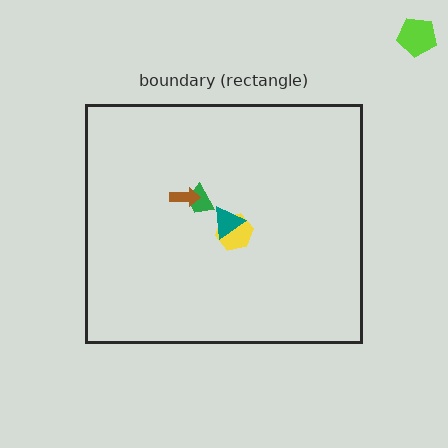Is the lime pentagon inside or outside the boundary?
Outside.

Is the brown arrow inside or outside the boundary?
Inside.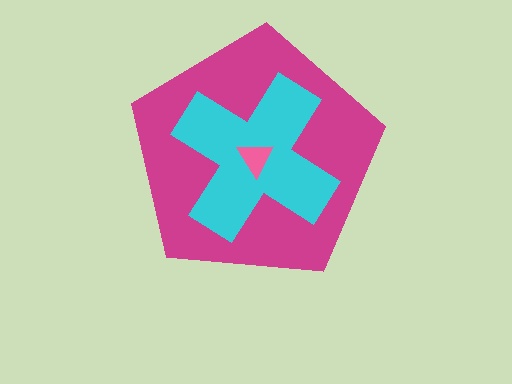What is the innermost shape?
The pink triangle.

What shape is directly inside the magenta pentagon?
The cyan cross.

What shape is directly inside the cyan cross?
The pink triangle.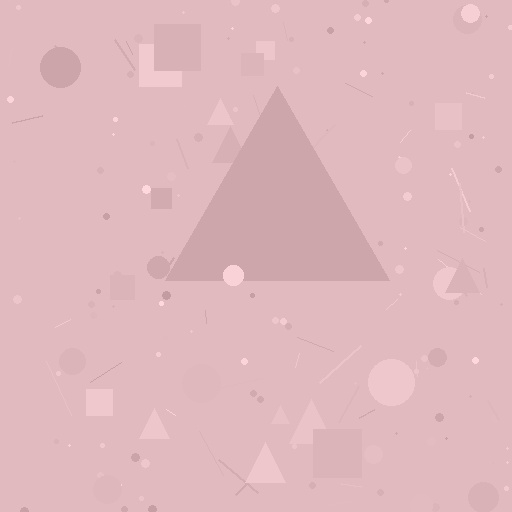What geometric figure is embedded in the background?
A triangle is embedded in the background.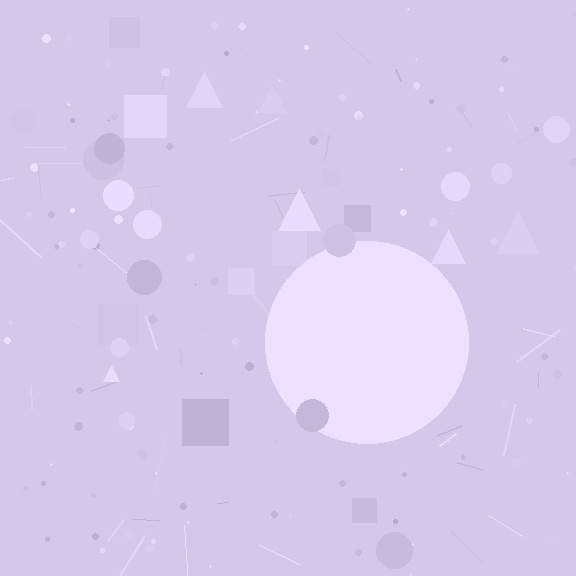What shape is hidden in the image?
A circle is hidden in the image.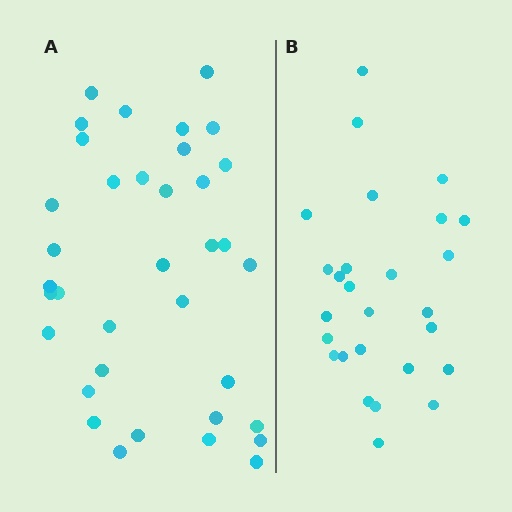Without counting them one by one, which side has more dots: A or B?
Region A (the left region) has more dots.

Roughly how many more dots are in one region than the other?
Region A has roughly 8 or so more dots than region B.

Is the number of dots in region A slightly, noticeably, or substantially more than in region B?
Region A has noticeably more, but not dramatically so. The ratio is roughly 1.3 to 1.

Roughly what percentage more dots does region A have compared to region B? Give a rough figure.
About 35% more.